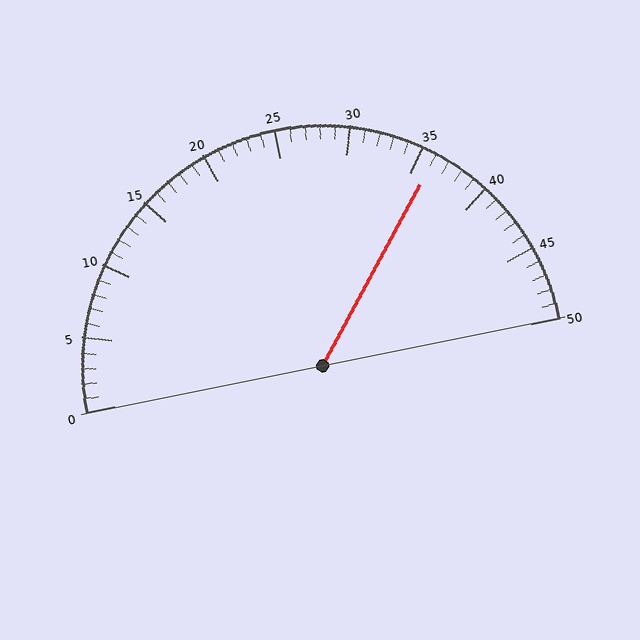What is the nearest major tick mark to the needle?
The nearest major tick mark is 35.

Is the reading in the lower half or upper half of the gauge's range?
The reading is in the upper half of the range (0 to 50).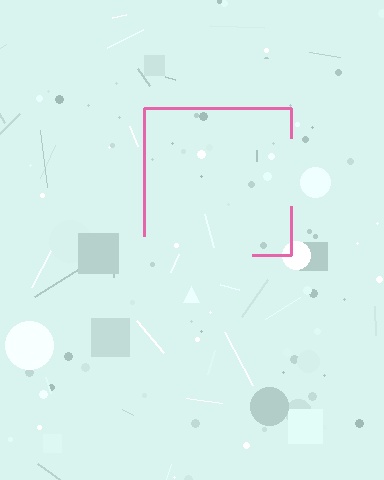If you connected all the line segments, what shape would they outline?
They would outline a square.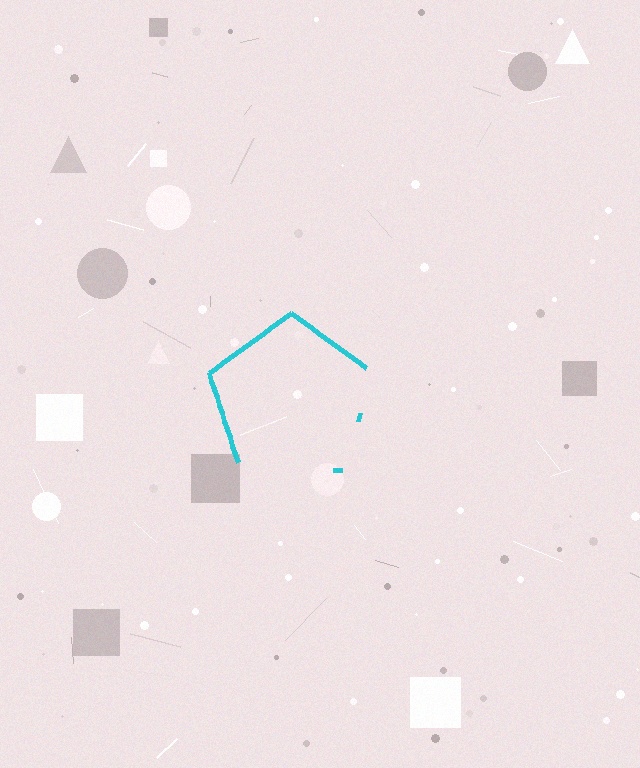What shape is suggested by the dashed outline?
The dashed outline suggests a pentagon.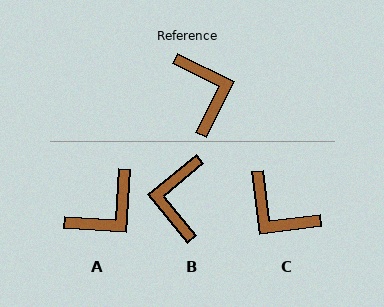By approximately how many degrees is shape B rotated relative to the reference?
Approximately 156 degrees counter-clockwise.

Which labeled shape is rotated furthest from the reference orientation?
B, about 156 degrees away.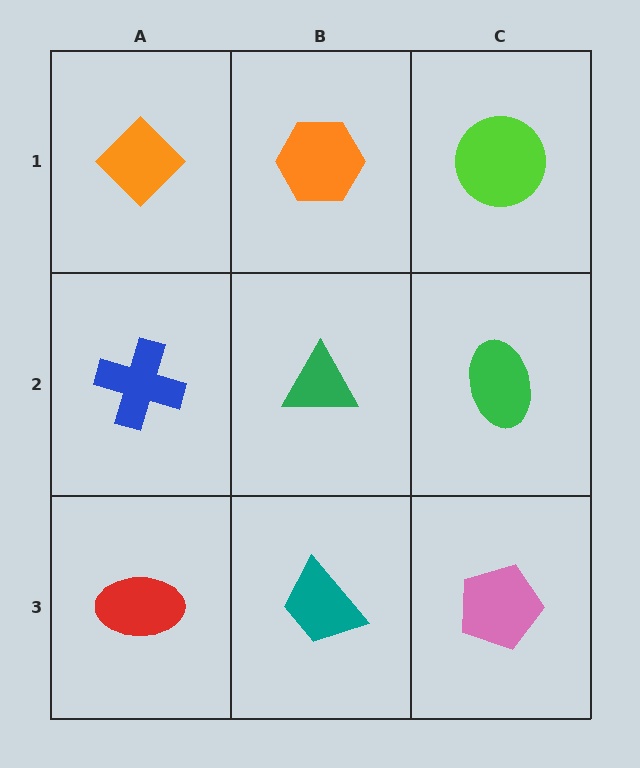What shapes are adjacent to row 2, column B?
An orange hexagon (row 1, column B), a teal trapezoid (row 3, column B), a blue cross (row 2, column A), a green ellipse (row 2, column C).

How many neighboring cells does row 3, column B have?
3.